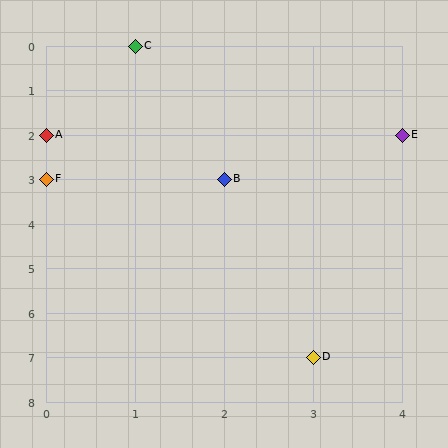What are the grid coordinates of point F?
Point F is at grid coordinates (0, 3).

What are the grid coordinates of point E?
Point E is at grid coordinates (4, 2).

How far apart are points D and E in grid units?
Points D and E are 1 column and 5 rows apart (about 5.1 grid units diagonally).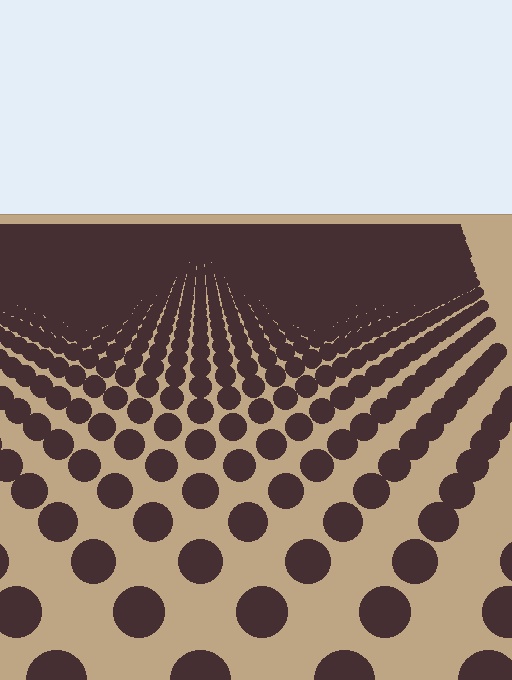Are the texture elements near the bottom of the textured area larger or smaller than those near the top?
Larger. Near the bottom, elements are closer to the viewer and appear at a bigger on-screen size.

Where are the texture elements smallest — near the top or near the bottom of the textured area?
Near the top.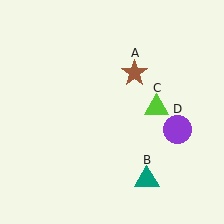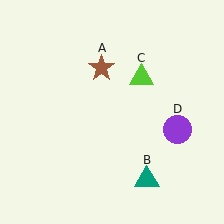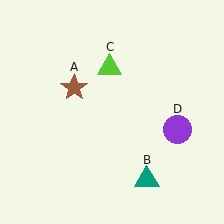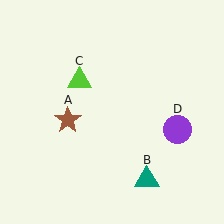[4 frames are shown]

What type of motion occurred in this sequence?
The brown star (object A), lime triangle (object C) rotated counterclockwise around the center of the scene.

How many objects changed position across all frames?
2 objects changed position: brown star (object A), lime triangle (object C).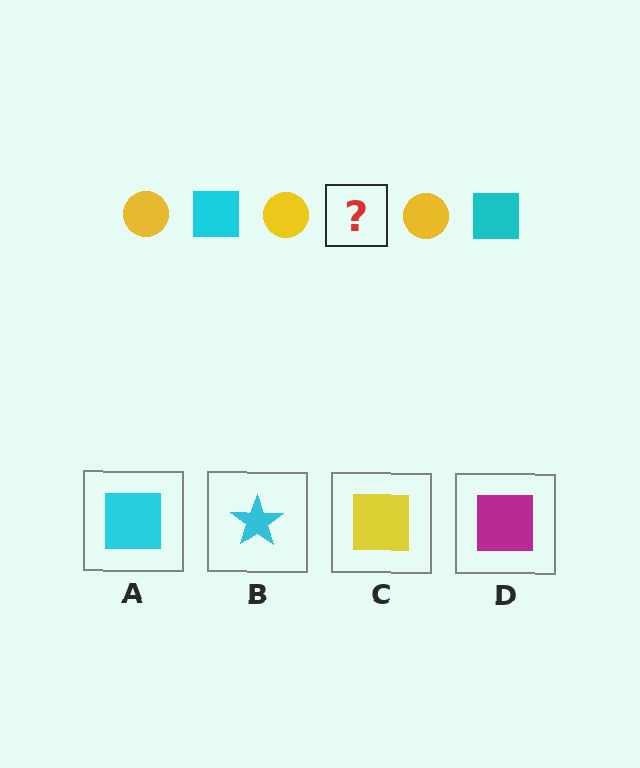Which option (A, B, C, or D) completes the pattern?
A.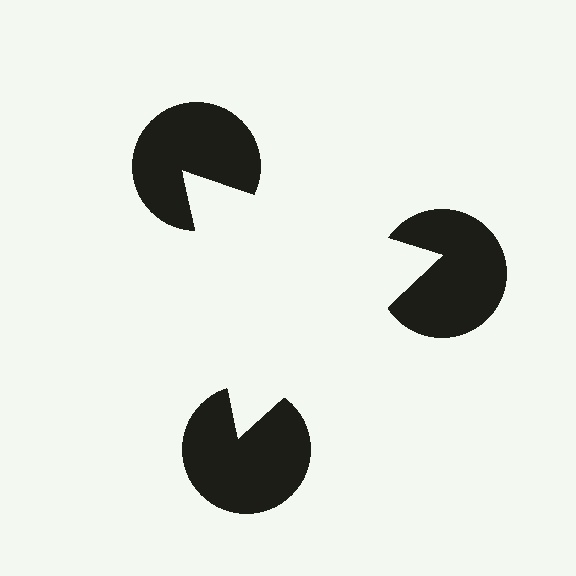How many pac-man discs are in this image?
There are 3 — one at each vertex of the illusory triangle.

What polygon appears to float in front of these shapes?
An illusory triangle — its edges are inferred from the aligned wedge cuts in the pac-man discs, not physically drawn.